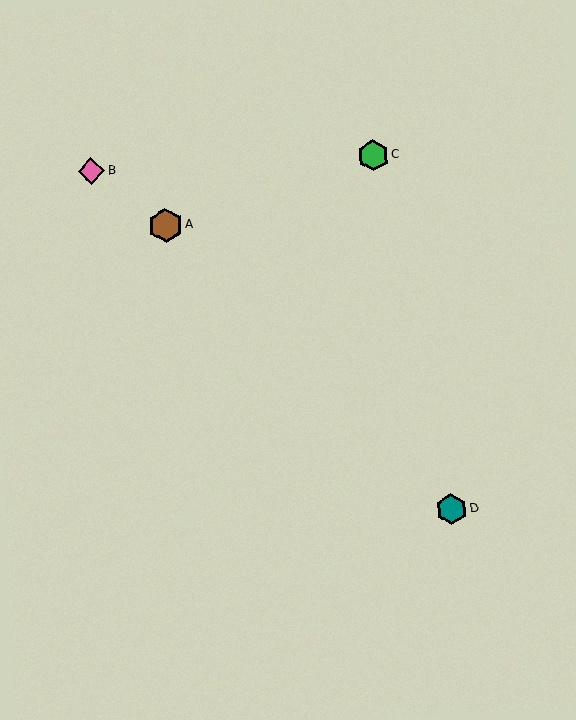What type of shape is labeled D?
Shape D is a teal hexagon.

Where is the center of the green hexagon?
The center of the green hexagon is at (373, 156).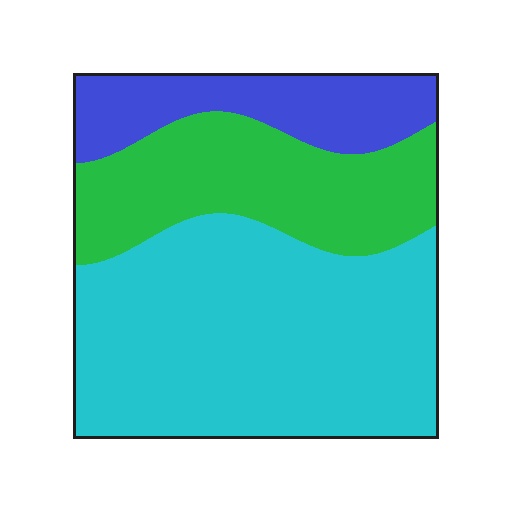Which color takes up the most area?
Cyan, at roughly 55%.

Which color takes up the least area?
Blue, at roughly 15%.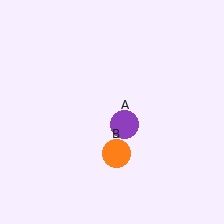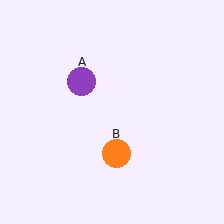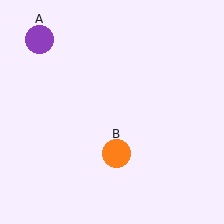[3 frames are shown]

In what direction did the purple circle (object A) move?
The purple circle (object A) moved up and to the left.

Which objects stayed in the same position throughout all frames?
Orange circle (object B) remained stationary.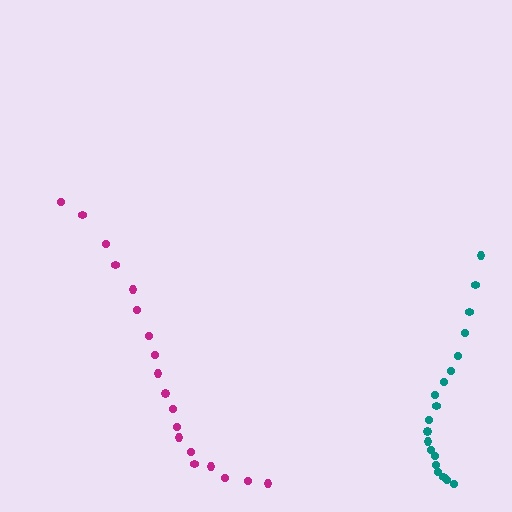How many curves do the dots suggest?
There are 2 distinct paths.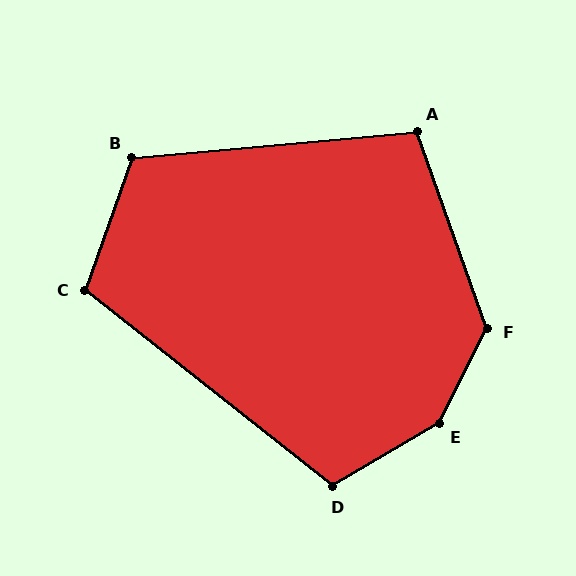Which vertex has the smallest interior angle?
A, at approximately 104 degrees.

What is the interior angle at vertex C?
Approximately 109 degrees (obtuse).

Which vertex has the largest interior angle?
E, at approximately 147 degrees.